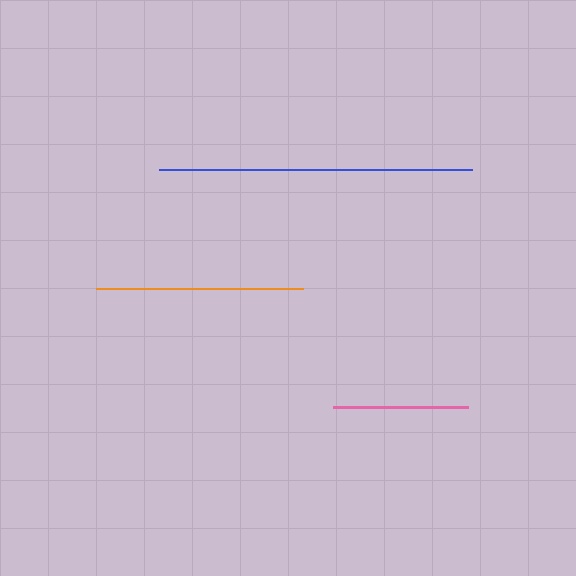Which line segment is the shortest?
The pink line is the shortest at approximately 135 pixels.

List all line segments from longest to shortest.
From longest to shortest: blue, orange, pink.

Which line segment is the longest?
The blue line is the longest at approximately 313 pixels.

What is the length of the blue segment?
The blue segment is approximately 313 pixels long.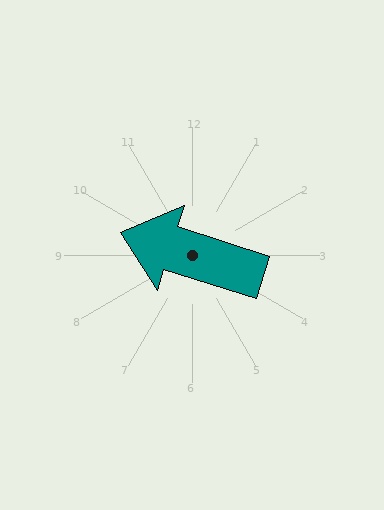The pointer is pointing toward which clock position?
Roughly 10 o'clock.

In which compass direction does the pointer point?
West.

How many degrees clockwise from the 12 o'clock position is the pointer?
Approximately 287 degrees.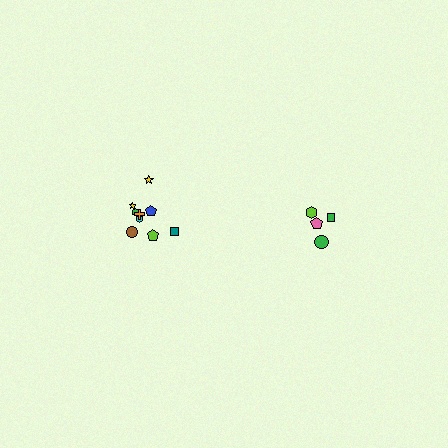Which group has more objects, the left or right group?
The left group.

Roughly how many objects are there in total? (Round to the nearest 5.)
Roughly 15 objects in total.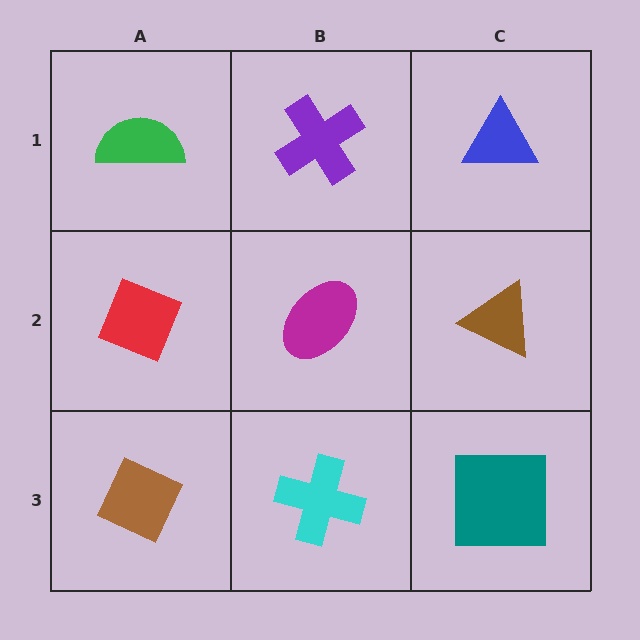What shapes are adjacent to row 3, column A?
A red diamond (row 2, column A), a cyan cross (row 3, column B).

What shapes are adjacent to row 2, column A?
A green semicircle (row 1, column A), a brown diamond (row 3, column A), a magenta ellipse (row 2, column B).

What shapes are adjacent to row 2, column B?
A purple cross (row 1, column B), a cyan cross (row 3, column B), a red diamond (row 2, column A), a brown triangle (row 2, column C).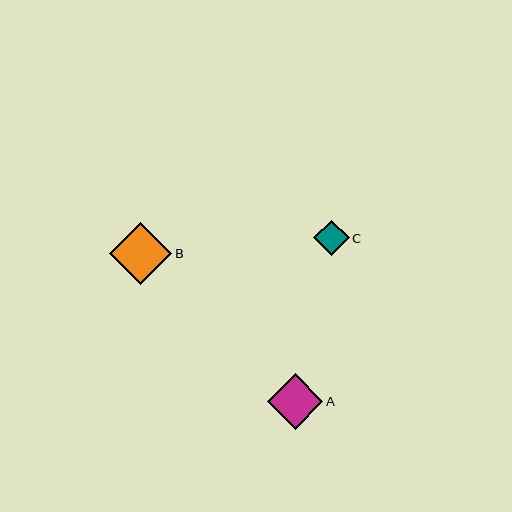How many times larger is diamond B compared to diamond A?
Diamond B is approximately 1.1 times the size of diamond A.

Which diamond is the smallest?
Diamond C is the smallest with a size of approximately 35 pixels.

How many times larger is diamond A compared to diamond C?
Diamond A is approximately 1.6 times the size of diamond C.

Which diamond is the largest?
Diamond B is the largest with a size of approximately 62 pixels.